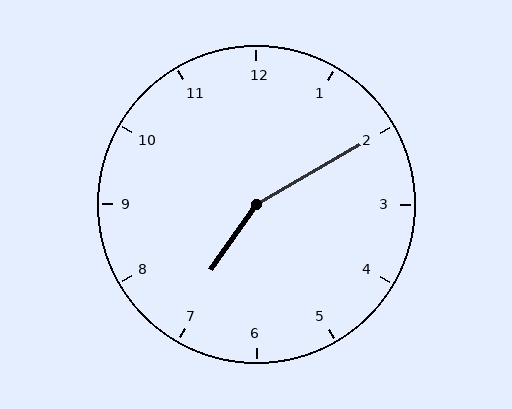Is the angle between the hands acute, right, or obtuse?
It is obtuse.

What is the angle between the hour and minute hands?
Approximately 155 degrees.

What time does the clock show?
7:10.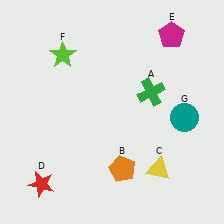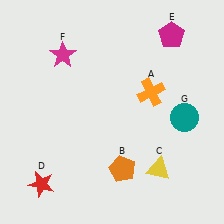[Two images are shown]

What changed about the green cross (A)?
In Image 1, A is green. In Image 2, it changed to orange.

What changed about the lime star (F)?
In Image 1, F is lime. In Image 2, it changed to magenta.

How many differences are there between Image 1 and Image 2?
There are 2 differences between the two images.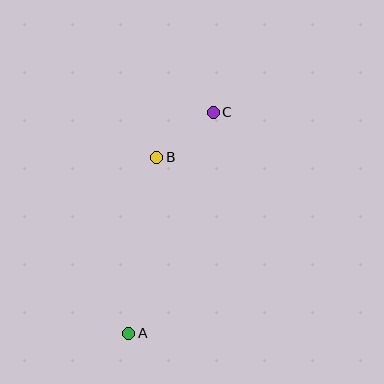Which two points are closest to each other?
Points B and C are closest to each other.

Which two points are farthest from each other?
Points A and C are farthest from each other.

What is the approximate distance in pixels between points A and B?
The distance between A and B is approximately 178 pixels.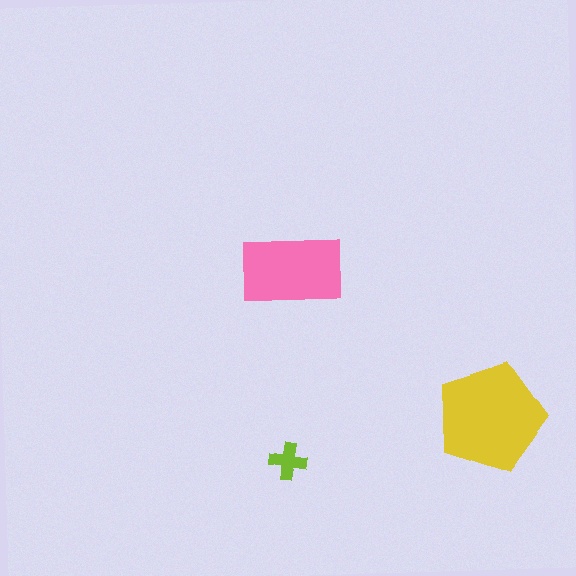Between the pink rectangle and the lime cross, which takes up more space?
The pink rectangle.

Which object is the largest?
The yellow pentagon.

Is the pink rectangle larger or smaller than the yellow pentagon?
Smaller.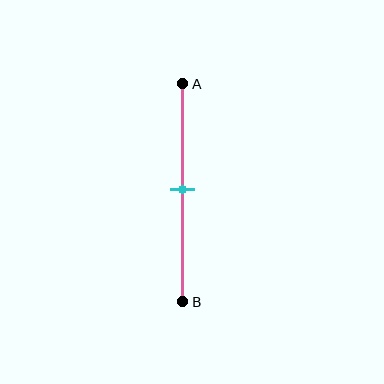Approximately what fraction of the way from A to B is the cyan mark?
The cyan mark is approximately 50% of the way from A to B.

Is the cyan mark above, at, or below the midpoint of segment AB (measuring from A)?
The cyan mark is approximately at the midpoint of segment AB.